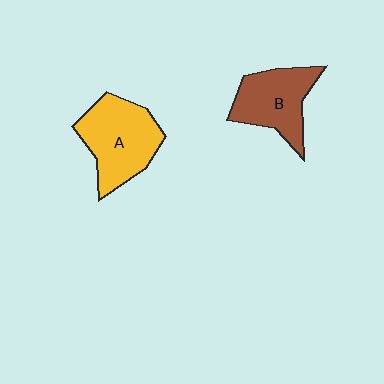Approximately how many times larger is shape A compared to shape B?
Approximately 1.2 times.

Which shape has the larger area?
Shape A (yellow).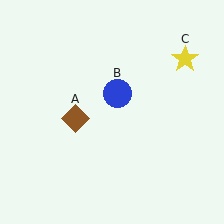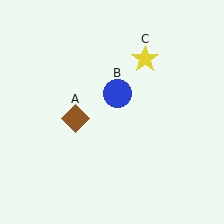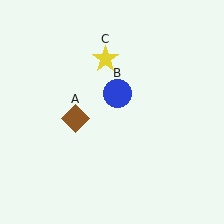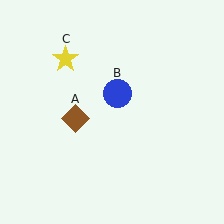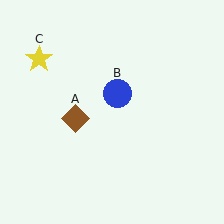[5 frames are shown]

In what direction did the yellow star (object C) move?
The yellow star (object C) moved left.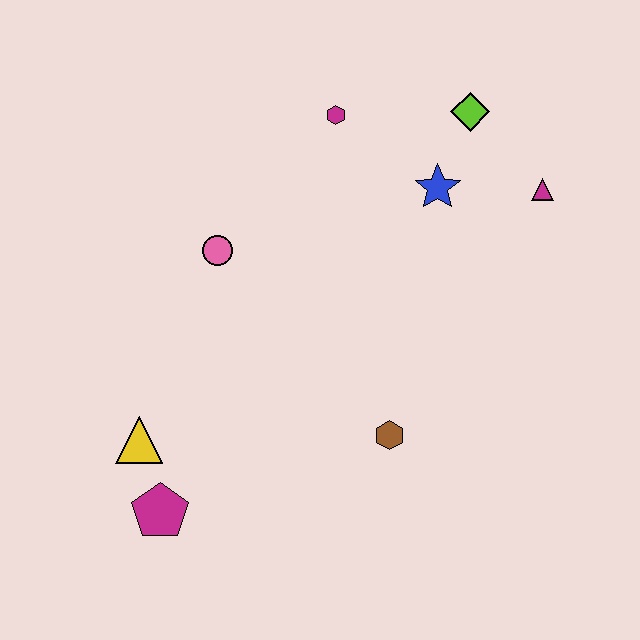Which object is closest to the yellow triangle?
The magenta pentagon is closest to the yellow triangle.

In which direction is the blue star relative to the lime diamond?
The blue star is below the lime diamond.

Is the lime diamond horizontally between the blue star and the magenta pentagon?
No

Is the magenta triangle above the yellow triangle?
Yes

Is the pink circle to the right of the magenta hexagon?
No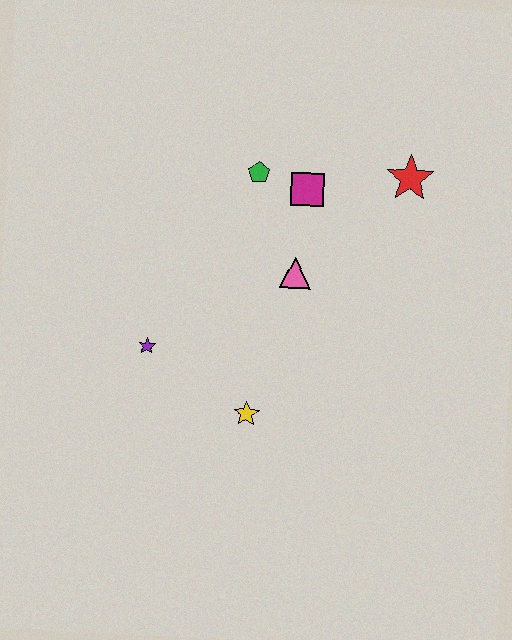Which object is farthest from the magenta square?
The yellow star is farthest from the magenta square.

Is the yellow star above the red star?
No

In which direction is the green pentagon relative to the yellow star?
The green pentagon is above the yellow star.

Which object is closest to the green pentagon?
The magenta square is closest to the green pentagon.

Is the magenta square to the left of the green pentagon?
No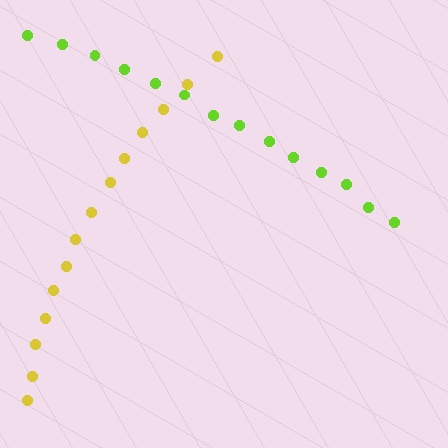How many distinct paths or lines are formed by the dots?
There are 2 distinct paths.